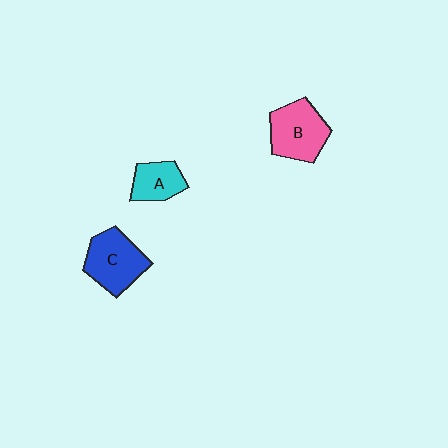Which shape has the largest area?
Shape C (blue).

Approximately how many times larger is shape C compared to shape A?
Approximately 1.6 times.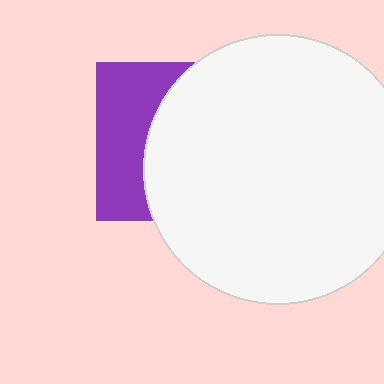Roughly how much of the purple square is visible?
A small part of it is visible (roughly 37%).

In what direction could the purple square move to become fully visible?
The purple square could move left. That would shift it out from behind the white circle entirely.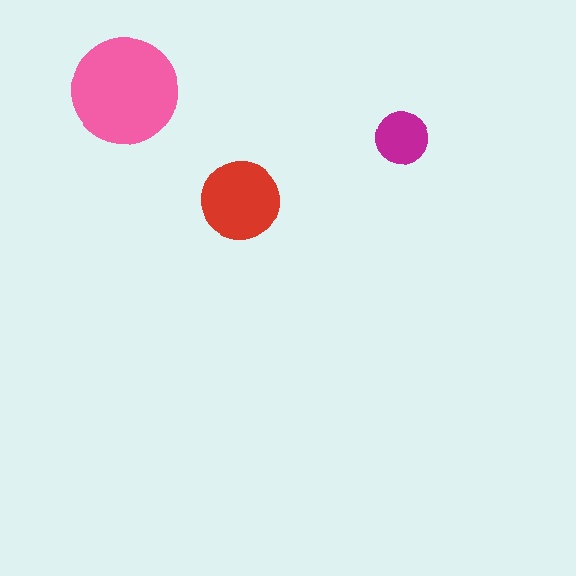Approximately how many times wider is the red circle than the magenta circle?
About 1.5 times wider.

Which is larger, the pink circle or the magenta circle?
The pink one.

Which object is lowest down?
The red circle is bottommost.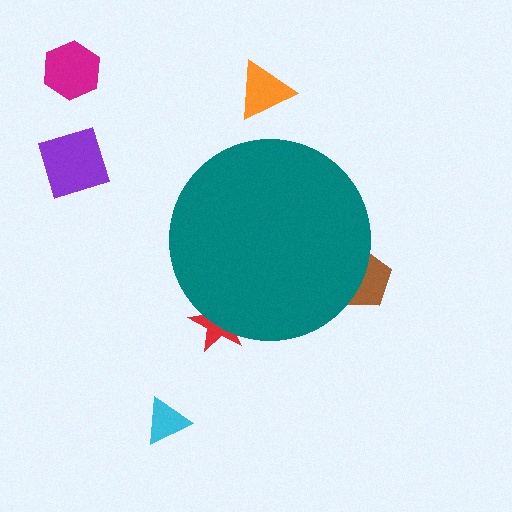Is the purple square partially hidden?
No, the purple square is fully visible.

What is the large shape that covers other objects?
A teal circle.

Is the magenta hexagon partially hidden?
No, the magenta hexagon is fully visible.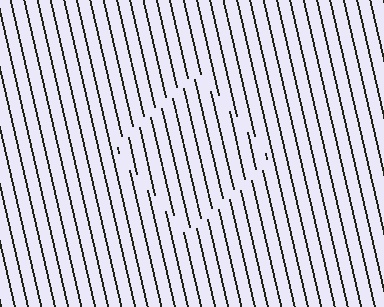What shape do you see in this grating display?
An illusory square. The interior of the shape contains the same grating, shifted by half a period — the contour is defined by the phase discontinuity where line-ends from the inner and outer gratings abut.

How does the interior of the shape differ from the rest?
The interior of the shape contains the same grating, shifted by half a period — the contour is defined by the phase discontinuity where line-ends from the inner and outer gratings abut.